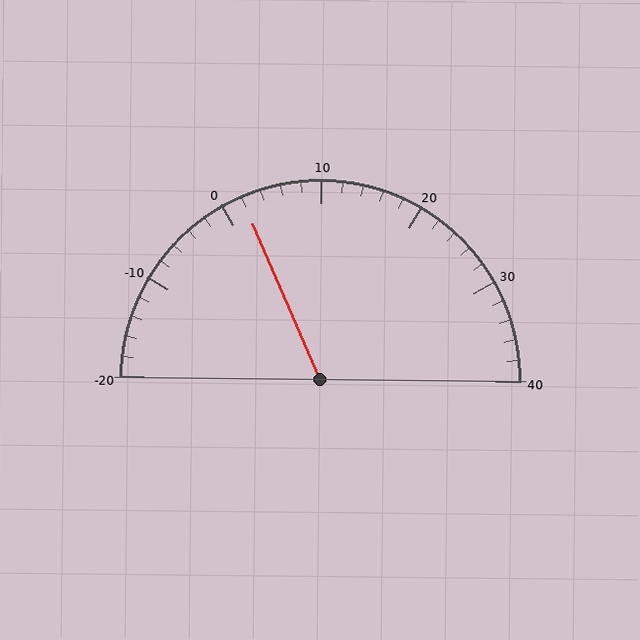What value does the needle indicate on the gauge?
The needle indicates approximately 2.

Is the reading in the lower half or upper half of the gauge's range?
The reading is in the lower half of the range (-20 to 40).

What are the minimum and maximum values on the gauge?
The gauge ranges from -20 to 40.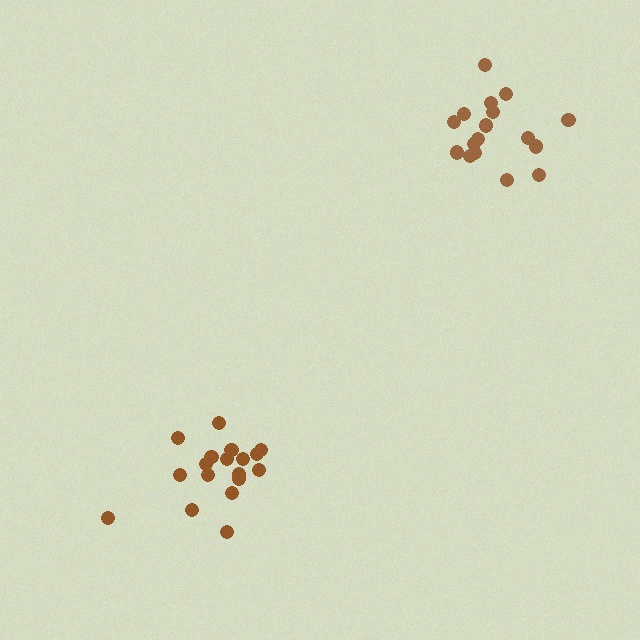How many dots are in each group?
Group 1: 17 dots, Group 2: 18 dots (35 total).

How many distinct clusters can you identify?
There are 2 distinct clusters.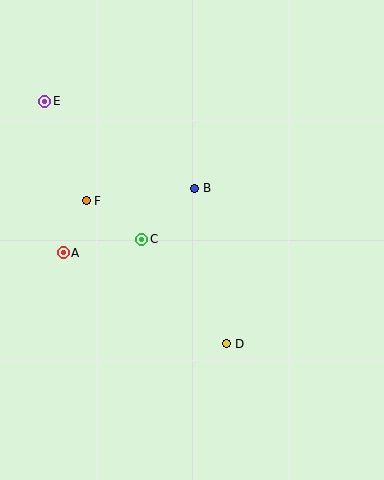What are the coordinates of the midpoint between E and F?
The midpoint between E and F is at (65, 151).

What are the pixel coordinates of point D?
Point D is at (227, 344).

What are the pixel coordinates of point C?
Point C is at (142, 239).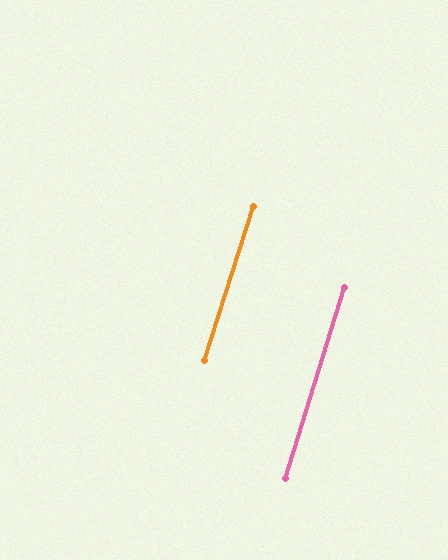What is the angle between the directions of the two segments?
Approximately 0 degrees.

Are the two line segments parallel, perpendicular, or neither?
Parallel — their directions differ by only 0.4°.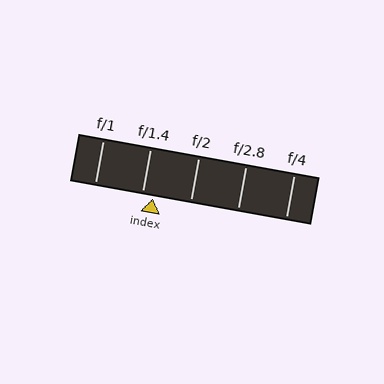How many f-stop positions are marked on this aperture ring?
There are 5 f-stop positions marked.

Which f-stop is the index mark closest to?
The index mark is closest to f/1.4.